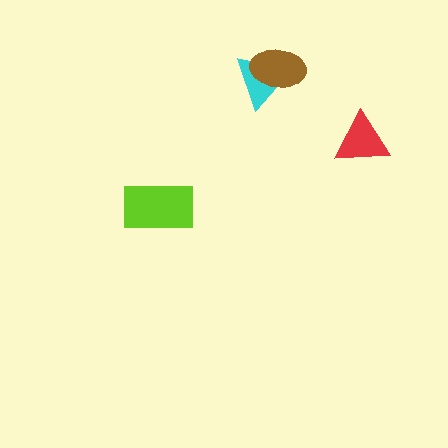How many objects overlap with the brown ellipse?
1 object overlaps with the brown ellipse.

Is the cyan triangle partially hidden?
Yes, it is partially covered by another shape.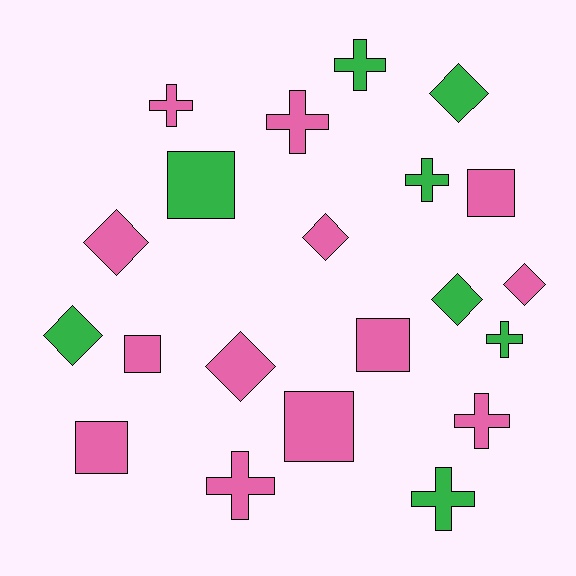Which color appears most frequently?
Pink, with 13 objects.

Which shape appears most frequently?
Cross, with 8 objects.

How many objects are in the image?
There are 21 objects.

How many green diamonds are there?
There are 3 green diamonds.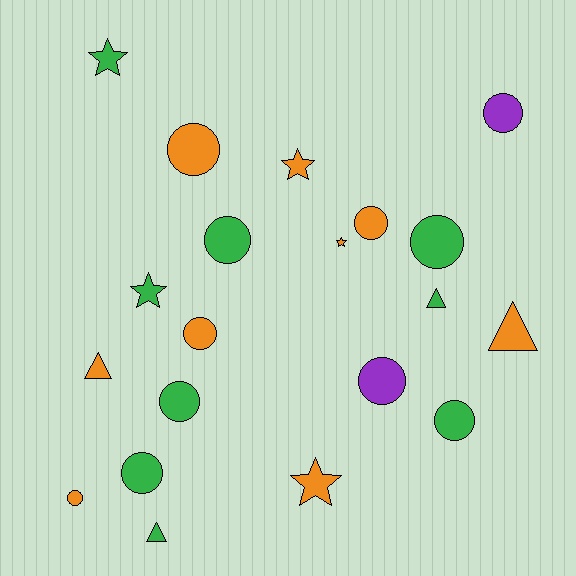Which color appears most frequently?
Green, with 9 objects.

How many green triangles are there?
There are 2 green triangles.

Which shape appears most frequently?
Circle, with 11 objects.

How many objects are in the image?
There are 20 objects.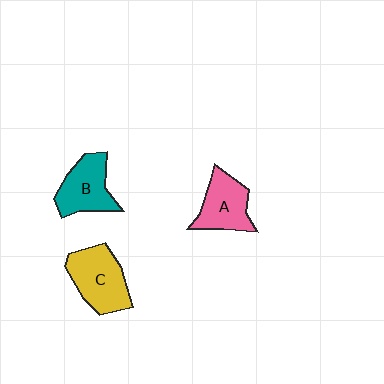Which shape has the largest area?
Shape C (yellow).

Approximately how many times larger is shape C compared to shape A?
Approximately 1.2 times.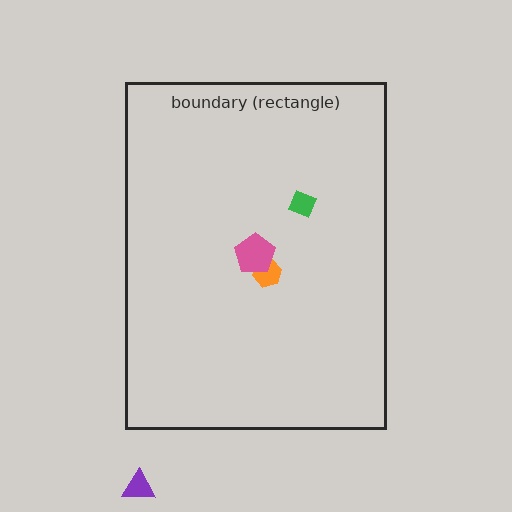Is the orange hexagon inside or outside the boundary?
Inside.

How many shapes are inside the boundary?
3 inside, 1 outside.